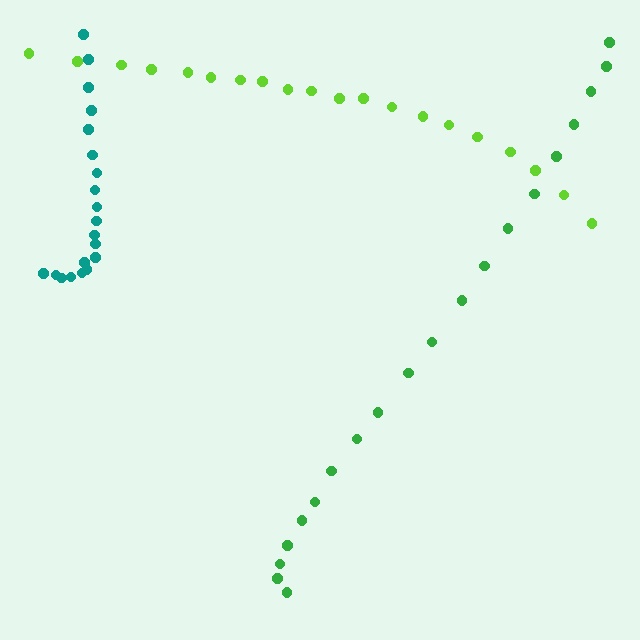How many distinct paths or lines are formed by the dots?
There are 3 distinct paths.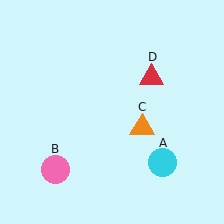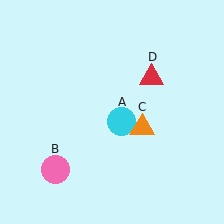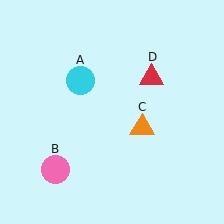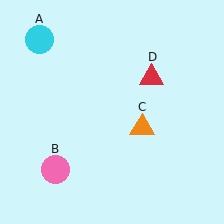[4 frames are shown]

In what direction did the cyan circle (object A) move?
The cyan circle (object A) moved up and to the left.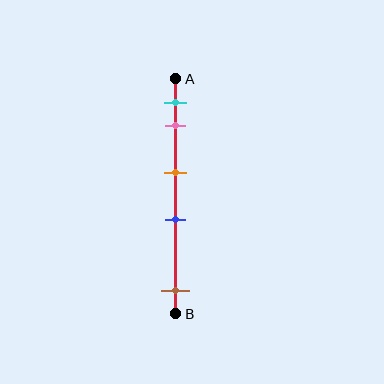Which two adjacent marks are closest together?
The cyan and pink marks are the closest adjacent pair.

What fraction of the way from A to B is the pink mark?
The pink mark is approximately 20% (0.2) of the way from A to B.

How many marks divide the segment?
There are 5 marks dividing the segment.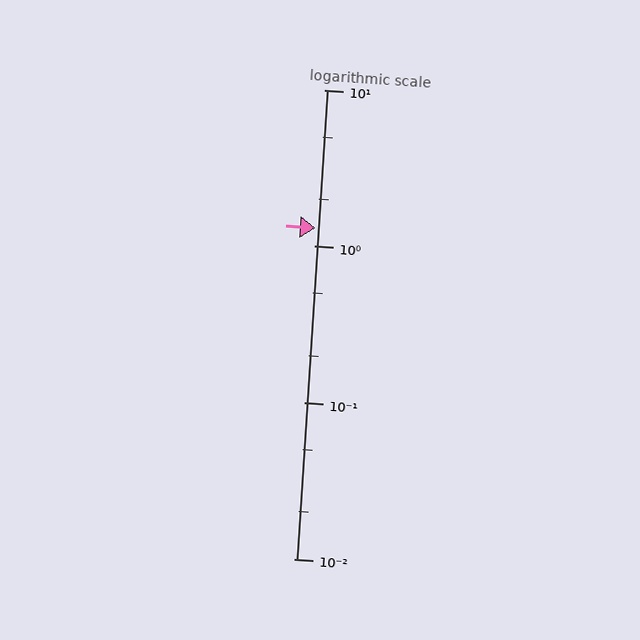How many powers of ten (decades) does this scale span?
The scale spans 3 decades, from 0.01 to 10.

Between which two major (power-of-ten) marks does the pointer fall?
The pointer is between 1 and 10.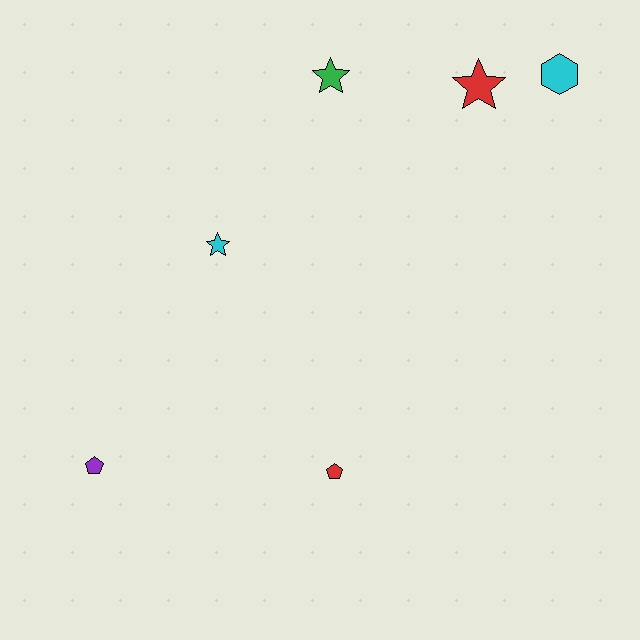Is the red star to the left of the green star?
No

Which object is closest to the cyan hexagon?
The red star is closest to the cyan hexagon.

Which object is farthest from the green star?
The purple pentagon is farthest from the green star.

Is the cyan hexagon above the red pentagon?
Yes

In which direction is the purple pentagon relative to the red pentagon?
The purple pentagon is to the left of the red pentagon.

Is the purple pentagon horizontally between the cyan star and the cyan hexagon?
No